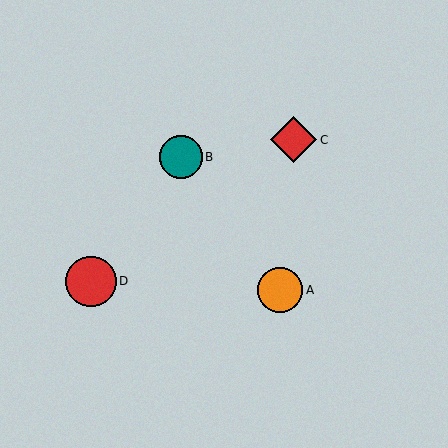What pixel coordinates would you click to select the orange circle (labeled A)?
Click at (280, 290) to select the orange circle A.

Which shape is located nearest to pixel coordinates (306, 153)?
The red diamond (labeled C) at (294, 140) is nearest to that location.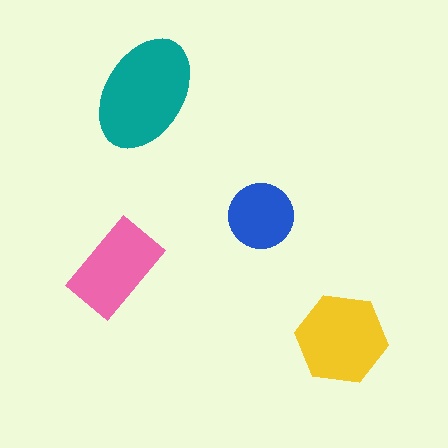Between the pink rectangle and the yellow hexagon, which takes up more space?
The yellow hexagon.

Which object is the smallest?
The blue circle.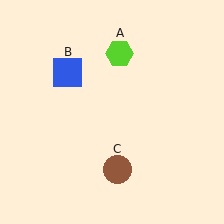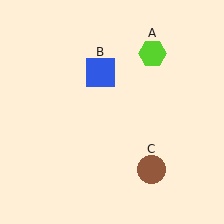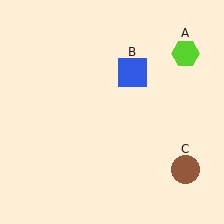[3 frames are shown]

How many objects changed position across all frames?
3 objects changed position: lime hexagon (object A), blue square (object B), brown circle (object C).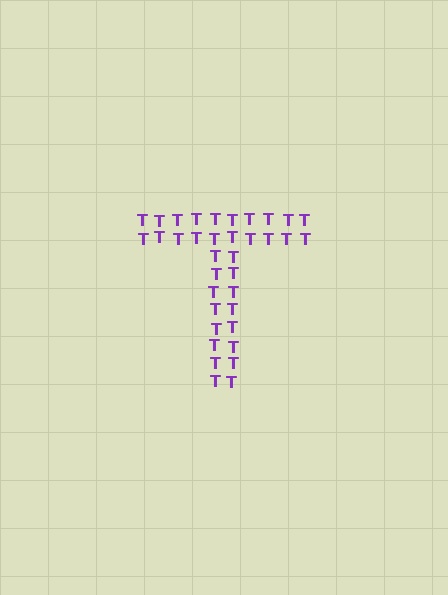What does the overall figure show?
The overall figure shows the letter T.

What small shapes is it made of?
It is made of small letter T's.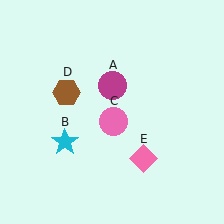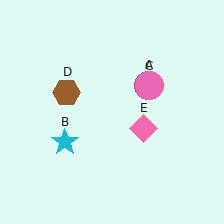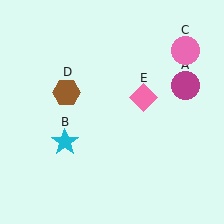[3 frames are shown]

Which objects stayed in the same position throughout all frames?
Cyan star (object B) and brown hexagon (object D) remained stationary.